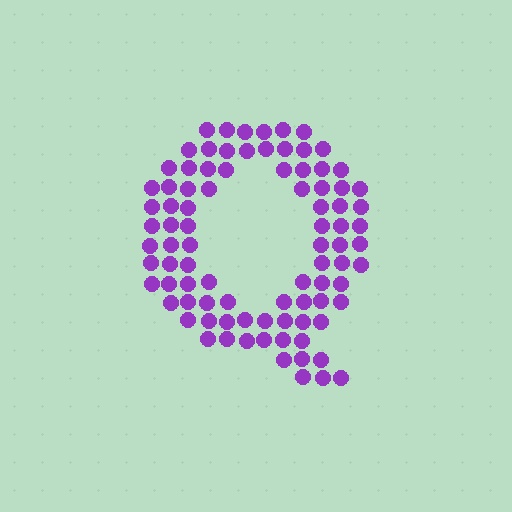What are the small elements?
The small elements are circles.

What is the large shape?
The large shape is the letter Q.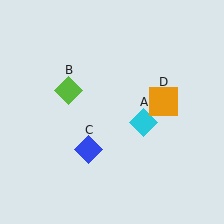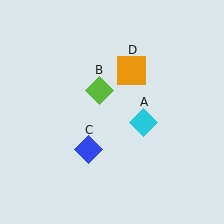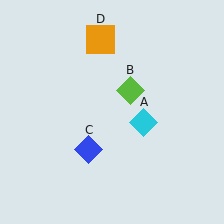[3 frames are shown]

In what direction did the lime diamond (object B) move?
The lime diamond (object B) moved right.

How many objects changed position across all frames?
2 objects changed position: lime diamond (object B), orange square (object D).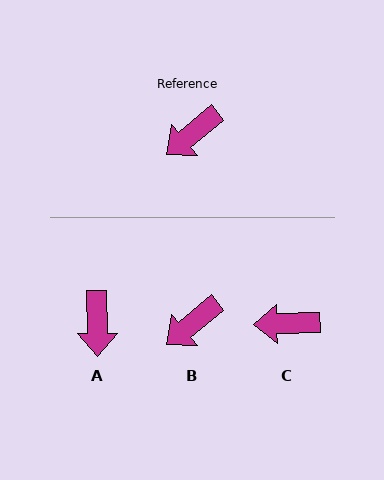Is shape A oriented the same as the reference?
No, it is off by about 51 degrees.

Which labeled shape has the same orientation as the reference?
B.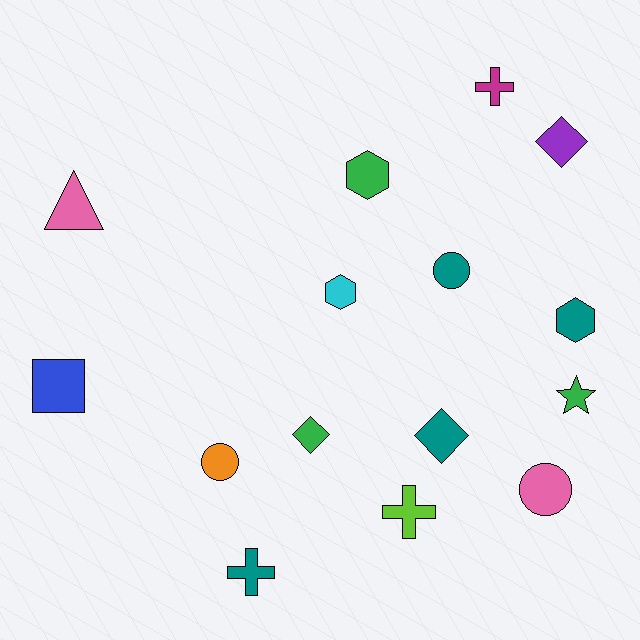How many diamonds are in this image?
There are 3 diamonds.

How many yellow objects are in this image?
There are no yellow objects.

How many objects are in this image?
There are 15 objects.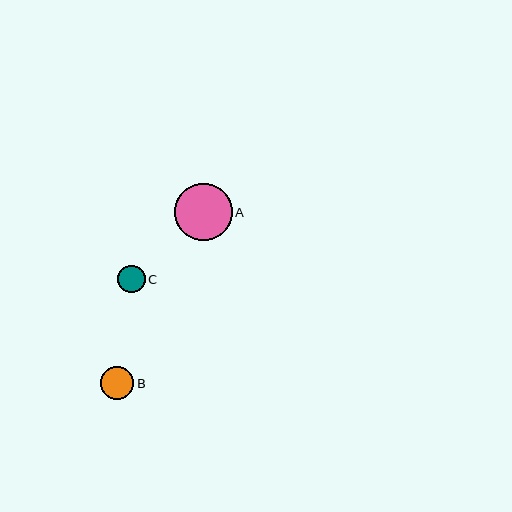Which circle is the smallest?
Circle C is the smallest with a size of approximately 28 pixels.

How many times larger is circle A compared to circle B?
Circle A is approximately 1.7 times the size of circle B.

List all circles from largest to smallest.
From largest to smallest: A, B, C.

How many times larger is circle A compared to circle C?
Circle A is approximately 2.1 times the size of circle C.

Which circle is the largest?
Circle A is the largest with a size of approximately 58 pixels.